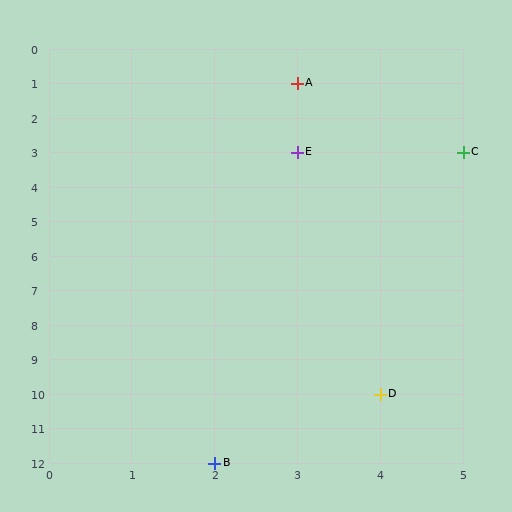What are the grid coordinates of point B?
Point B is at grid coordinates (2, 12).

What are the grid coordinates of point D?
Point D is at grid coordinates (4, 10).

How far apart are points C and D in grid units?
Points C and D are 1 column and 7 rows apart (about 7.1 grid units diagonally).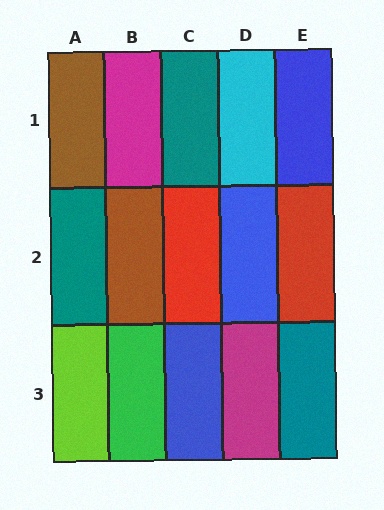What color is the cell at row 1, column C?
Teal.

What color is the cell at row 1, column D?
Cyan.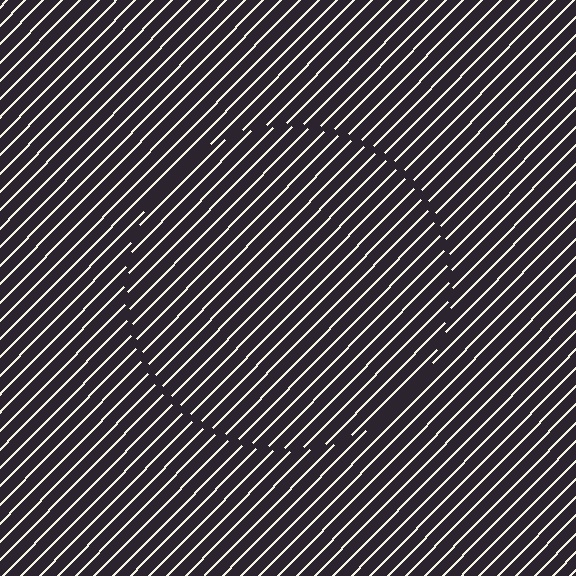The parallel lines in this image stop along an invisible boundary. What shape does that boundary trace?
An illusory circle. The interior of the shape contains the same grating, shifted by half a period — the contour is defined by the phase discontinuity where line-ends from the inner and outer gratings abut.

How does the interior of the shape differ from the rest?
The interior of the shape contains the same grating, shifted by half a period — the contour is defined by the phase discontinuity where line-ends from the inner and outer gratings abut.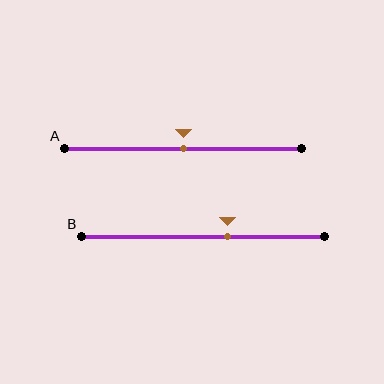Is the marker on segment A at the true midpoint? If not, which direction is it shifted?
Yes, the marker on segment A is at the true midpoint.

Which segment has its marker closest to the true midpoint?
Segment A has its marker closest to the true midpoint.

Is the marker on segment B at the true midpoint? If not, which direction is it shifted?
No, the marker on segment B is shifted to the right by about 10% of the segment length.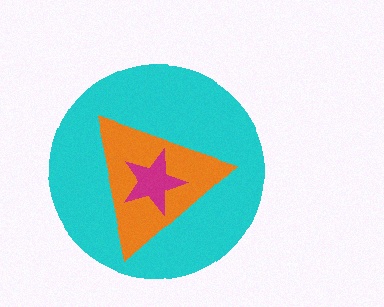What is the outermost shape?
The cyan circle.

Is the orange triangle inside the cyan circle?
Yes.